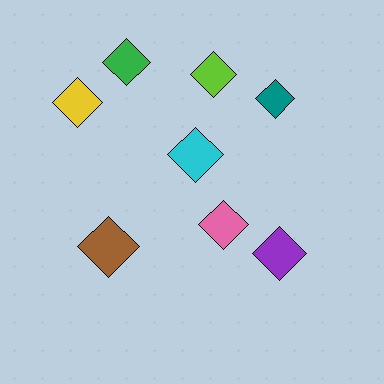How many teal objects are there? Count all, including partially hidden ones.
There is 1 teal object.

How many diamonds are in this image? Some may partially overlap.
There are 8 diamonds.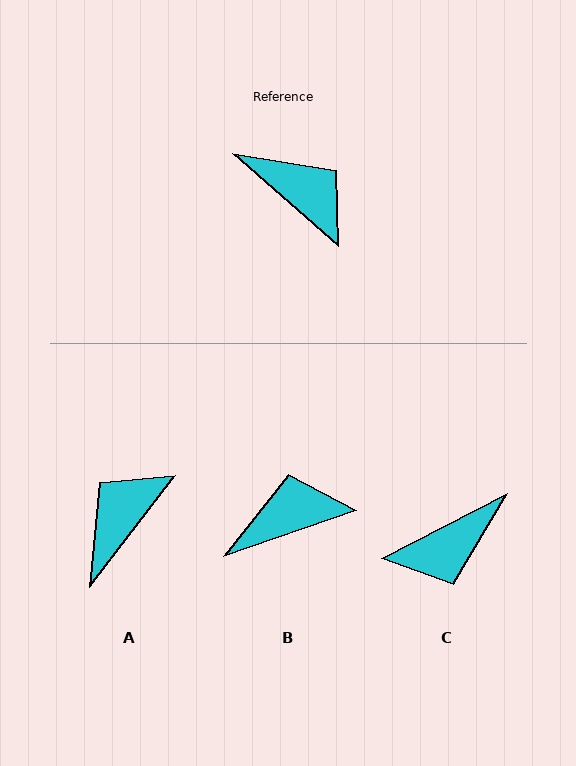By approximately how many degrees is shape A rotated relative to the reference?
Approximately 94 degrees counter-clockwise.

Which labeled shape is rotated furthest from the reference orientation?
C, about 111 degrees away.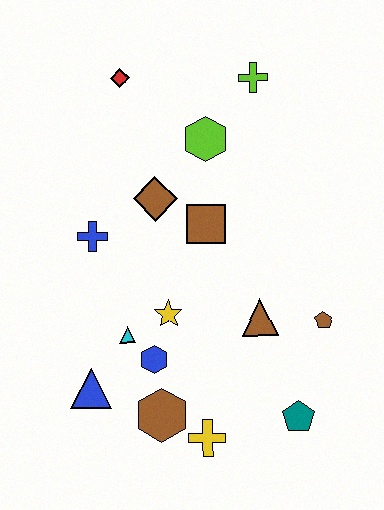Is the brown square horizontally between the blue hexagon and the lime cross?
Yes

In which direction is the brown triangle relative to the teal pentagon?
The brown triangle is above the teal pentagon.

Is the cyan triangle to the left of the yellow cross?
Yes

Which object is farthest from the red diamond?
The teal pentagon is farthest from the red diamond.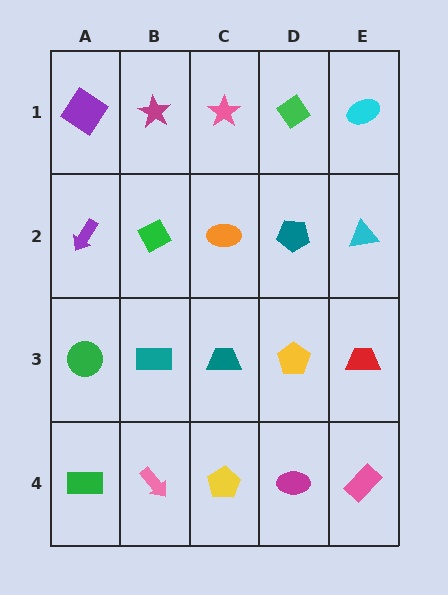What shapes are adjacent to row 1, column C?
An orange ellipse (row 2, column C), a magenta star (row 1, column B), a green diamond (row 1, column D).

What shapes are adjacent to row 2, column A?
A purple diamond (row 1, column A), a green circle (row 3, column A), a green diamond (row 2, column B).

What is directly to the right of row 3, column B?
A teal trapezoid.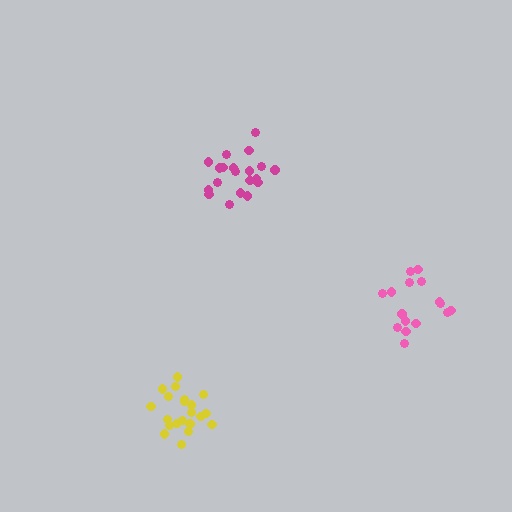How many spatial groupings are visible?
There are 3 spatial groupings.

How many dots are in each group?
Group 1: 21 dots, Group 2: 20 dots, Group 3: 16 dots (57 total).